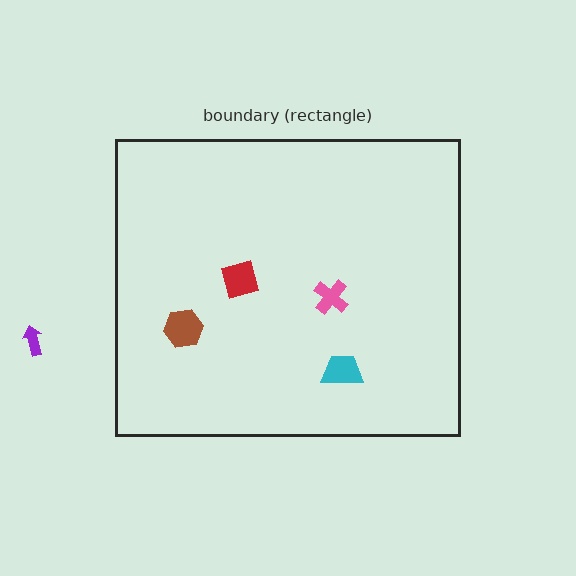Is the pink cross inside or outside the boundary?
Inside.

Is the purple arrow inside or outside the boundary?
Outside.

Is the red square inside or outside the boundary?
Inside.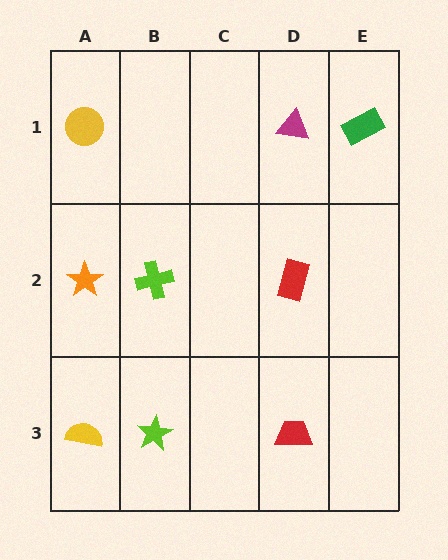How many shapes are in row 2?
3 shapes.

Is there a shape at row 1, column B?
No, that cell is empty.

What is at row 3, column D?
A red trapezoid.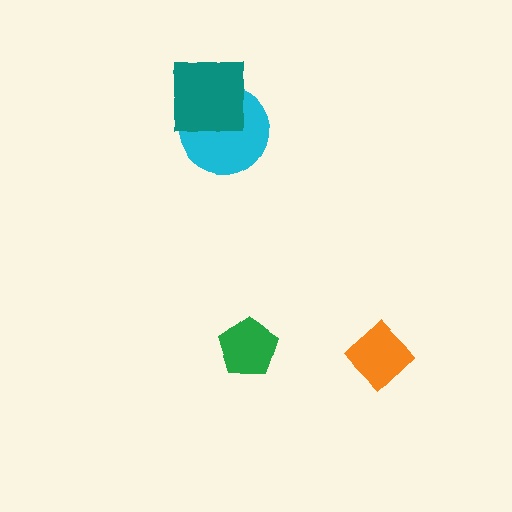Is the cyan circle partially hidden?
Yes, it is partially covered by another shape.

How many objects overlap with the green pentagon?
0 objects overlap with the green pentagon.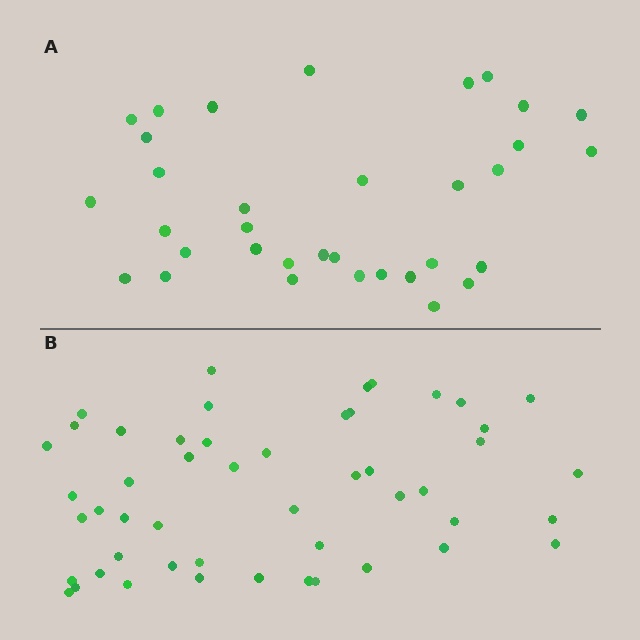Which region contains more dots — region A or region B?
Region B (the bottom region) has more dots.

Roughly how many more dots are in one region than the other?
Region B has approximately 15 more dots than region A.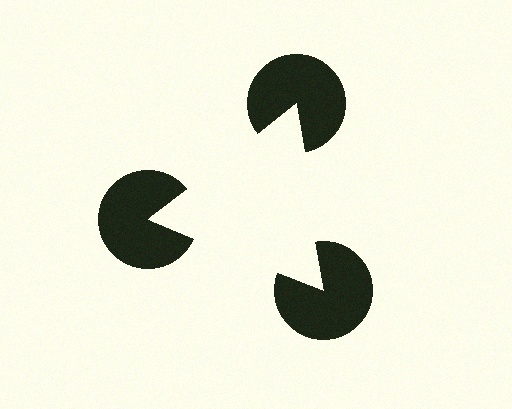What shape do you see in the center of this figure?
An illusory triangle — its edges are inferred from the aligned wedge cuts in the pac-man discs, not physically drawn.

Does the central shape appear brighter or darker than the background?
It typically appears slightly brighter than the background, even though no actual brightness change is drawn.